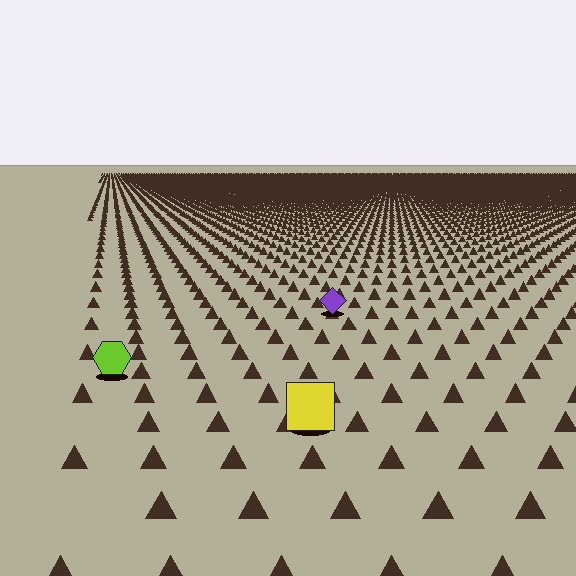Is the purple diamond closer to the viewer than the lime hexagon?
No. The lime hexagon is closer — you can tell from the texture gradient: the ground texture is coarser near it.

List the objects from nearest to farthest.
From nearest to farthest: the yellow square, the lime hexagon, the purple diamond.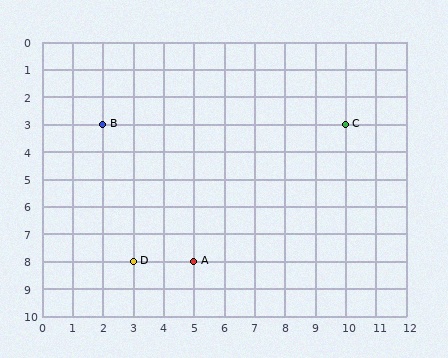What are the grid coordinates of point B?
Point B is at grid coordinates (2, 3).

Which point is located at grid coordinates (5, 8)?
Point A is at (5, 8).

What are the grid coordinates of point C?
Point C is at grid coordinates (10, 3).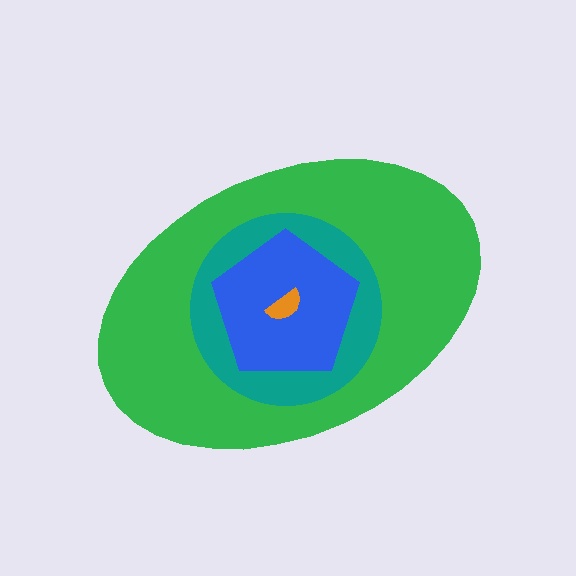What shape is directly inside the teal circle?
The blue pentagon.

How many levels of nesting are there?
4.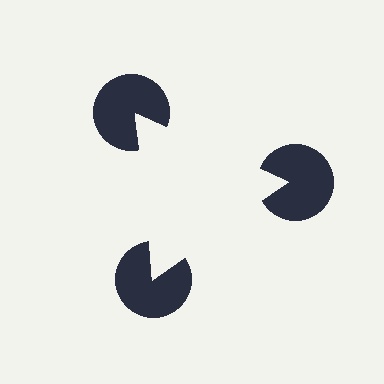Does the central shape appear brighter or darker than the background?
It typically appears slightly brighter than the background, even though no actual brightness change is drawn.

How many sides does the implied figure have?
3 sides.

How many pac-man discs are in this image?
There are 3 — one at each vertex of the illusory triangle.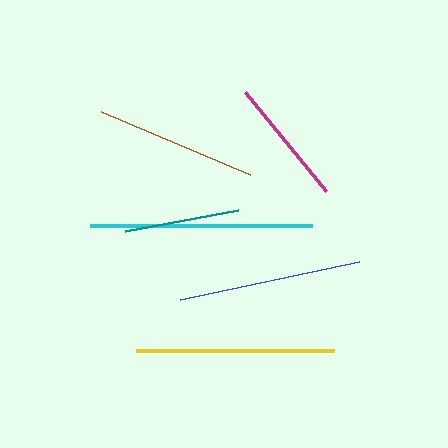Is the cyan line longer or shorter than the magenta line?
The cyan line is longer than the magenta line.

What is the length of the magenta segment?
The magenta segment is approximately 127 pixels long.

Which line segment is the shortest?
The teal line is the shortest at approximately 115 pixels.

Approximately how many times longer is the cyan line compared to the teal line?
The cyan line is approximately 1.9 times the length of the teal line.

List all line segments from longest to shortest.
From longest to shortest: cyan, yellow, blue, brown, magenta, teal.